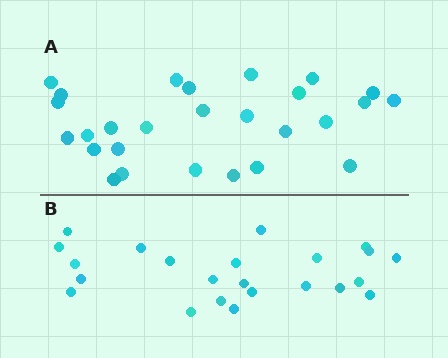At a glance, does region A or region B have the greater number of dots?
Region A (the top region) has more dots.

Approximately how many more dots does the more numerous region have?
Region A has about 4 more dots than region B.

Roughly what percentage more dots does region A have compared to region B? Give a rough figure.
About 15% more.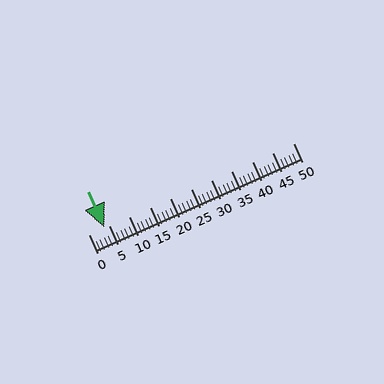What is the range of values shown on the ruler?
The ruler shows values from 0 to 50.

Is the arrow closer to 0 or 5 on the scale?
The arrow is closer to 5.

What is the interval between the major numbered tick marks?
The major tick marks are spaced 5 units apart.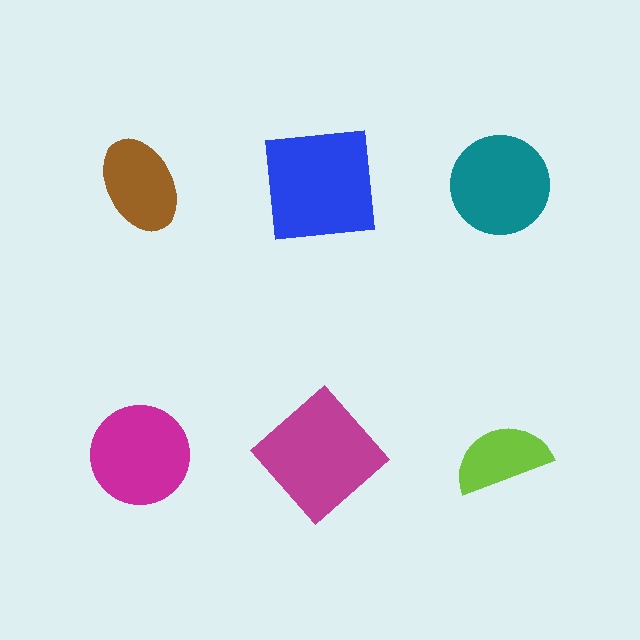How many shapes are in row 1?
3 shapes.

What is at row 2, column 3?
A lime semicircle.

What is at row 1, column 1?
A brown ellipse.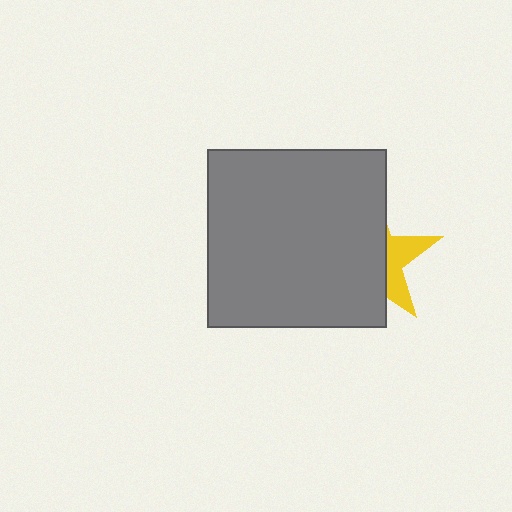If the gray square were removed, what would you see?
You would see the complete yellow star.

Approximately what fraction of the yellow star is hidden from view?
Roughly 69% of the yellow star is hidden behind the gray square.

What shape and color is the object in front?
The object in front is a gray square.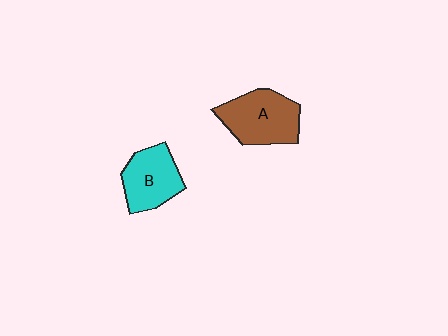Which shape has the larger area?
Shape A (brown).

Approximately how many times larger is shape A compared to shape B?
Approximately 1.2 times.